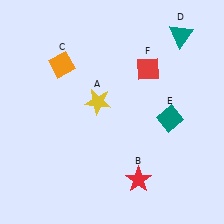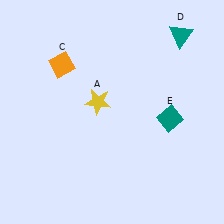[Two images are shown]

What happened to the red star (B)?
The red star (B) was removed in Image 2. It was in the bottom-right area of Image 1.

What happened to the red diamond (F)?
The red diamond (F) was removed in Image 2. It was in the top-right area of Image 1.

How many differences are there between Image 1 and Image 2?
There are 2 differences between the two images.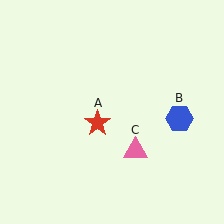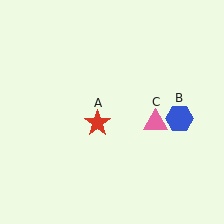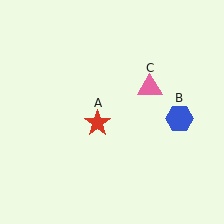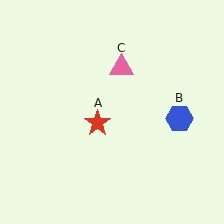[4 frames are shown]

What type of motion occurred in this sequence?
The pink triangle (object C) rotated counterclockwise around the center of the scene.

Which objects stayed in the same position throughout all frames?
Red star (object A) and blue hexagon (object B) remained stationary.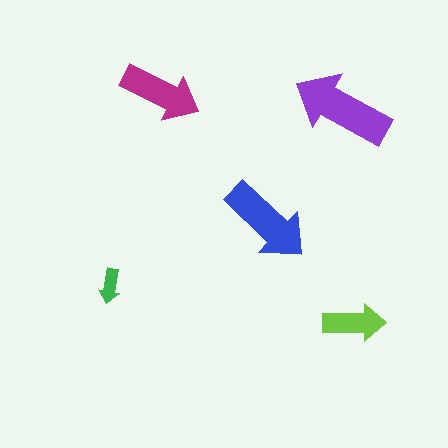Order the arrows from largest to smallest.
the purple one, the blue one, the magenta one, the lime one, the green one.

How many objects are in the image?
There are 5 objects in the image.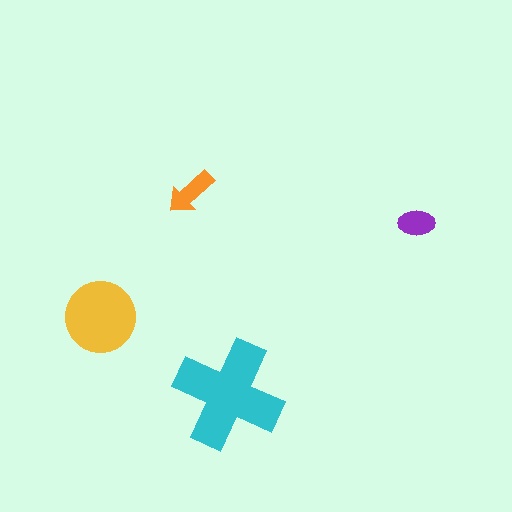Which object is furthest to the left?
The yellow circle is leftmost.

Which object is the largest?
The cyan cross.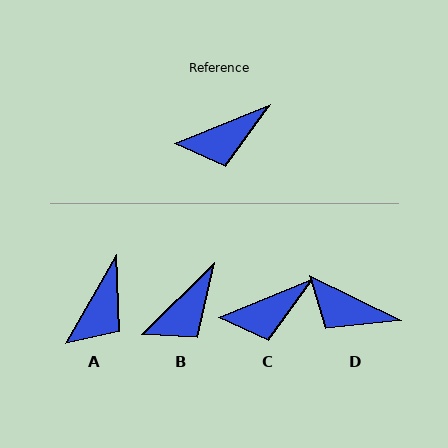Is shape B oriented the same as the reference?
No, it is off by about 23 degrees.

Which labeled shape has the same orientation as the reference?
C.